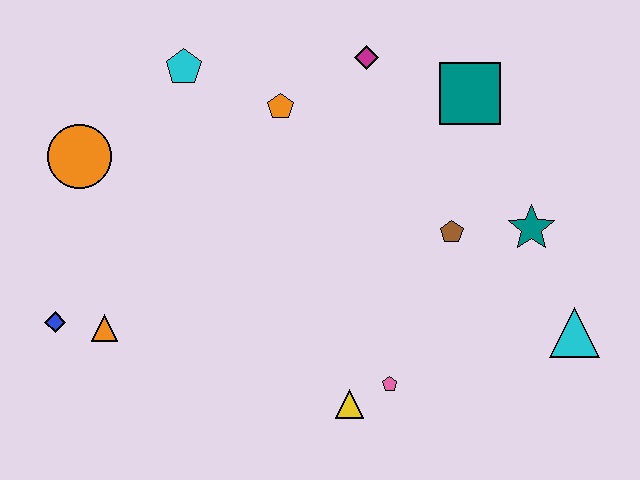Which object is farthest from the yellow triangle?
The cyan pentagon is farthest from the yellow triangle.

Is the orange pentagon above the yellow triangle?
Yes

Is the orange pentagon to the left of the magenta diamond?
Yes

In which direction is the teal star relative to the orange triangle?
The teal star is to the right of the orange triangle.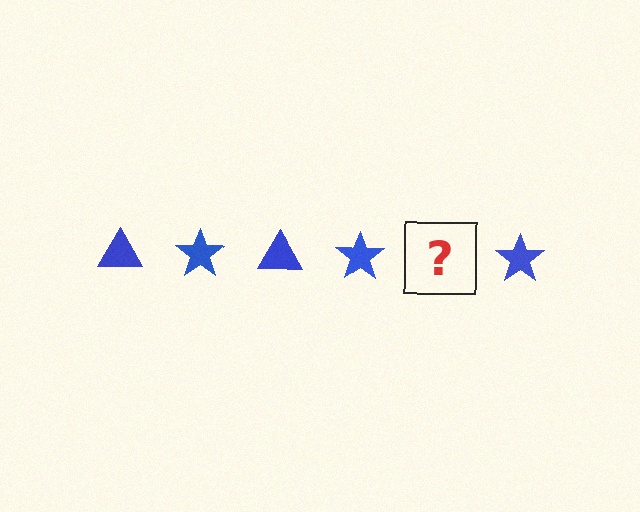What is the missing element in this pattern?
The missing element is a blue triangle.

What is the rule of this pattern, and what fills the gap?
The rule is that the pattern cycles through triangle, star shapes in blue. The gap should be filled with a blue triangle.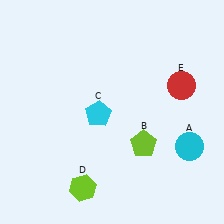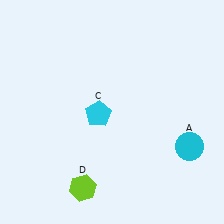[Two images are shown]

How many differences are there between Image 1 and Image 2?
There are 2 differences between the two images.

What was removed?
The lime pentagon (B), the red circle (E) were removed in Image 2.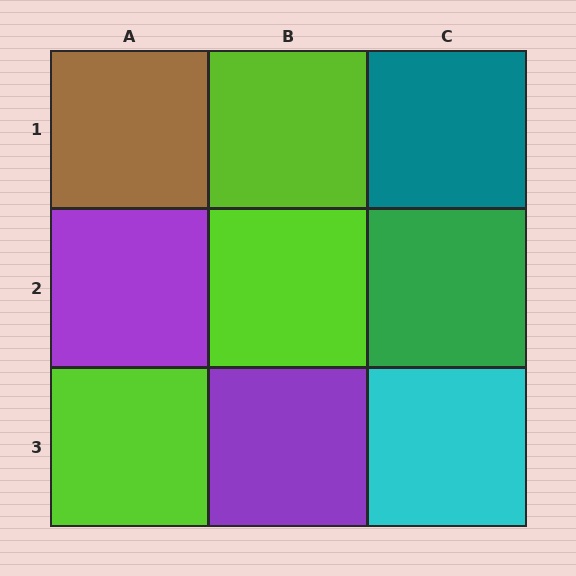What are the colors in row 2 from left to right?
Purple, lime, green.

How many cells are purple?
2 cells are purple.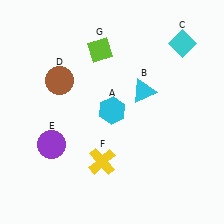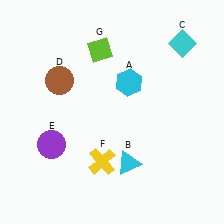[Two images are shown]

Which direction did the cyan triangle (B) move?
The cyan triangle (B) moved down.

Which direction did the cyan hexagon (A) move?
The cyan hexagon (A) moved up.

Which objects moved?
The objects that moved are: the cyan hexagon (A), the cyan triangle (B).